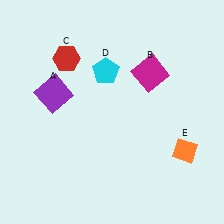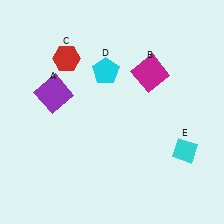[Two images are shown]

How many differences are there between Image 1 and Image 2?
There is 1 difference between the two images.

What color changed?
The diamond (E) changed from orange in Image 1 to cyan in Image 2.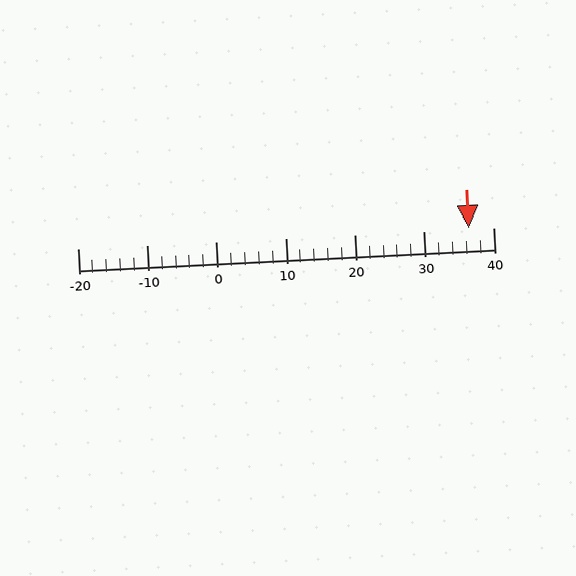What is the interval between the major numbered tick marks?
The major tick marks are spaced 10 units apart.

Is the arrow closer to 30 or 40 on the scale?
The arrow is closer to 40.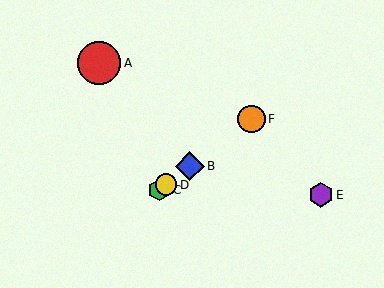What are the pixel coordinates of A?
Object A is at (99, 63).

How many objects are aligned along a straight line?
4 objects (B, C, D, F) are aligned along a straight line.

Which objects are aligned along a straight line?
Objects B, C, D, F are aligned along a straight line.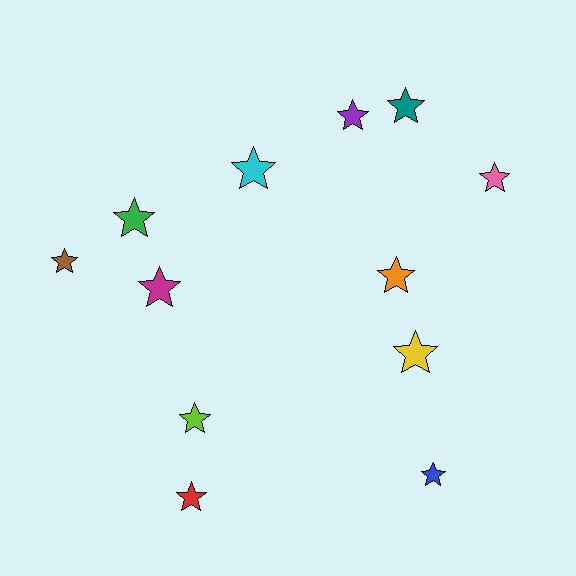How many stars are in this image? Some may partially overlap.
There are 12 stars.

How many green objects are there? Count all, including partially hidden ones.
There is 1 green object.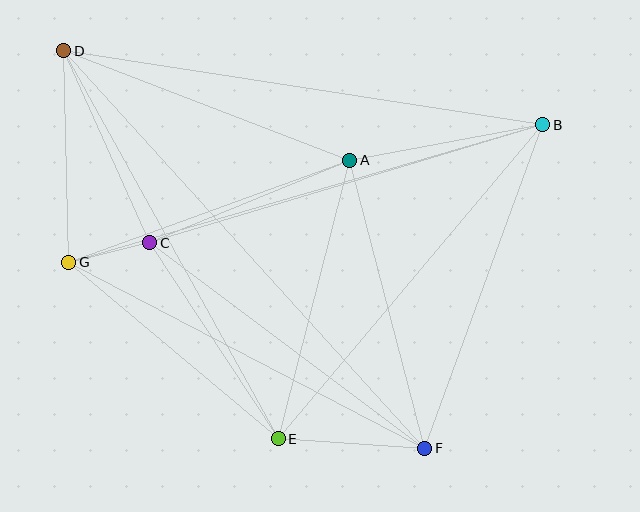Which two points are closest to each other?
Points C and G are closest to each other.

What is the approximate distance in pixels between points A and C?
The distance between A and C is approximately 216 pixels.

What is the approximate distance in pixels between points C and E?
The distance between C and E is approximately 234 pixels.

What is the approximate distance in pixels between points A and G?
The distance between A and G is approximately 299 pixels.